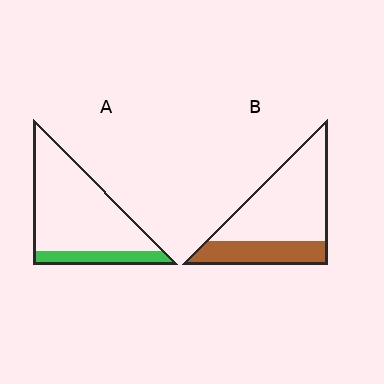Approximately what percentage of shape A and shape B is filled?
A is approximately 20% and B is approximately 30%.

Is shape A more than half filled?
No.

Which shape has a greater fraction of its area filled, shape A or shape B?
Shape B.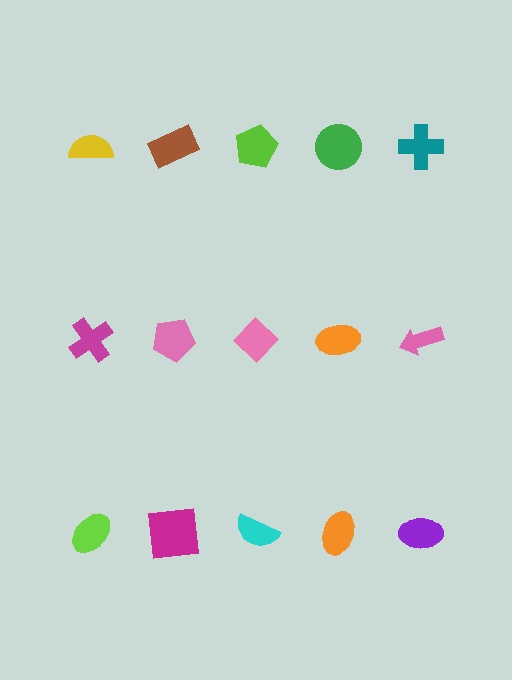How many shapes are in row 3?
5 shapes.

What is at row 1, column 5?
A teal cross.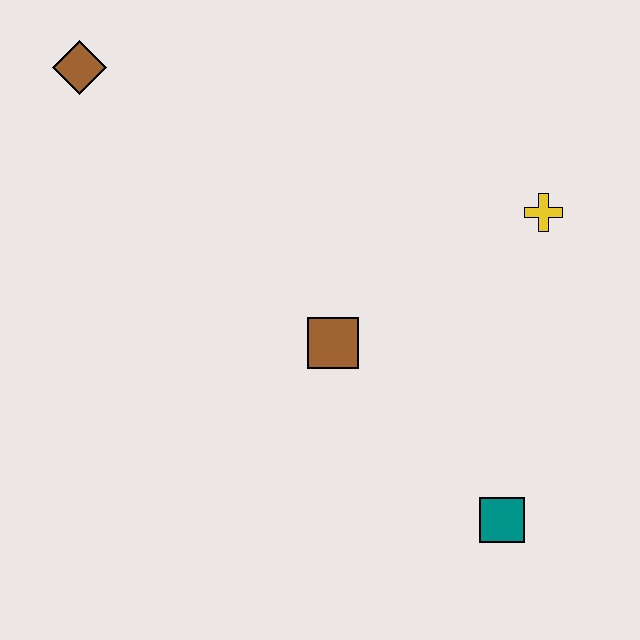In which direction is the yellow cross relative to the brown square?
The yellow cross is to the right of the brown square.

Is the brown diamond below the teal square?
No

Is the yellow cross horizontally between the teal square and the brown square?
No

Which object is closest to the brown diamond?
The brown square is closest to the brown diamond.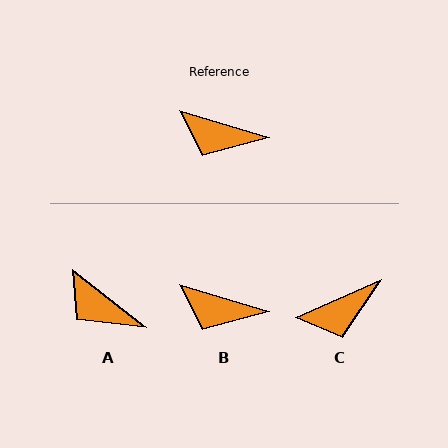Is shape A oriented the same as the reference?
No, it is off by about 22 degrees.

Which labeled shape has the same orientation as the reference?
B.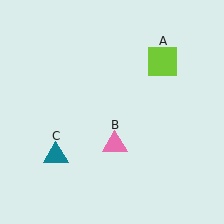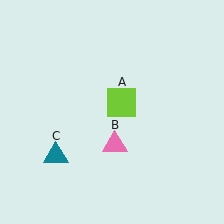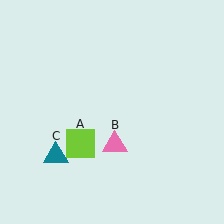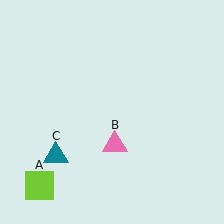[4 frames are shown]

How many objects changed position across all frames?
1 object changed position: lime square (object A).